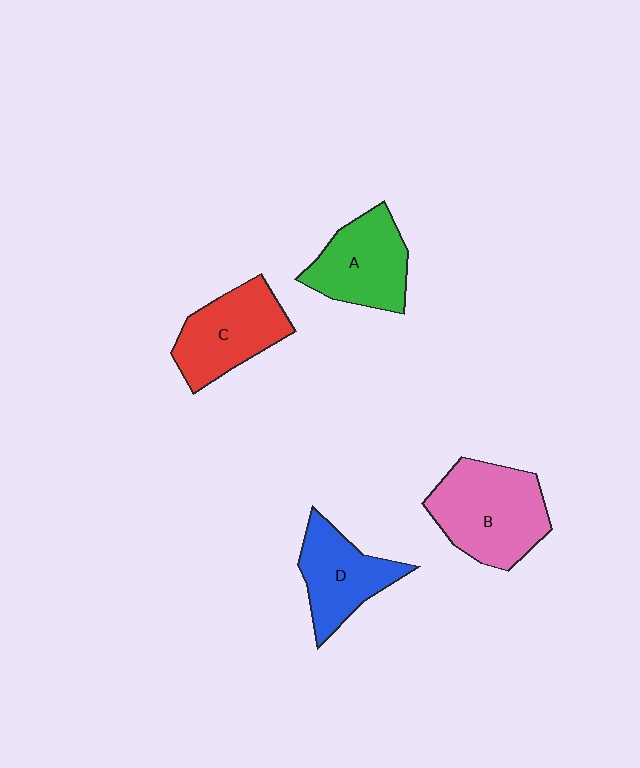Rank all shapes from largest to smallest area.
From largest to smallest: B (pink), C (red), A (green), D (blue).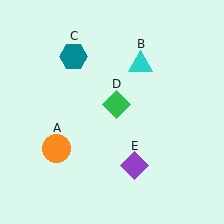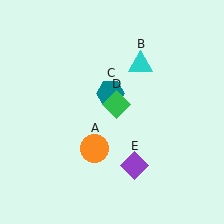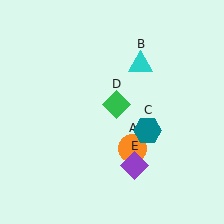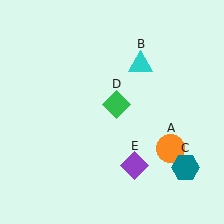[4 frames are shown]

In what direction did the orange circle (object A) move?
The orange circle (object A) moved right.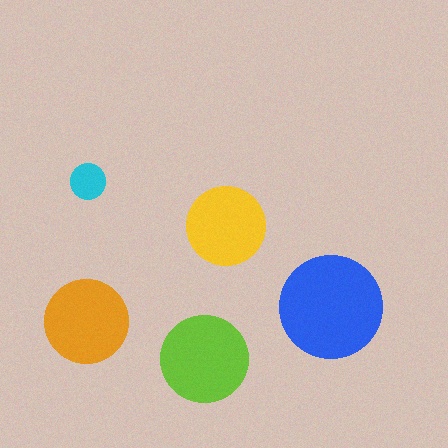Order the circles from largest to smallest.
the blue one, the lime one, the orange one, the yellow one, the cyan one.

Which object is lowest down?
The lime circle is bottommost.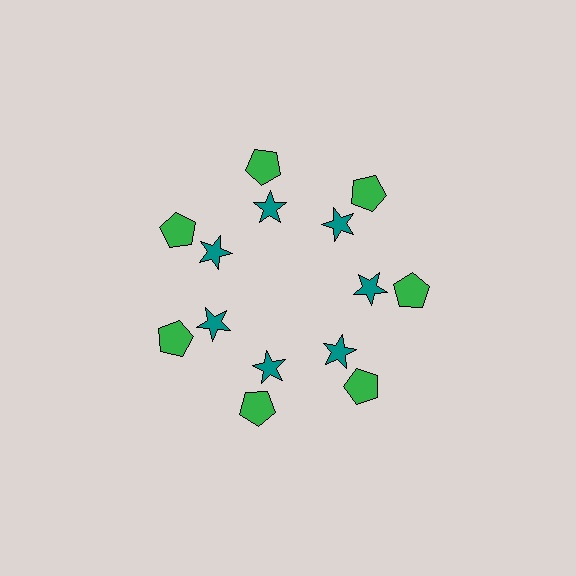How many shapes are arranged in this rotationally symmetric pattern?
There are 14 shapes, arranged in 7 groups of 2.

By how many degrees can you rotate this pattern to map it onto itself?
The pattern maps onto itself every 51 degrees of rotation.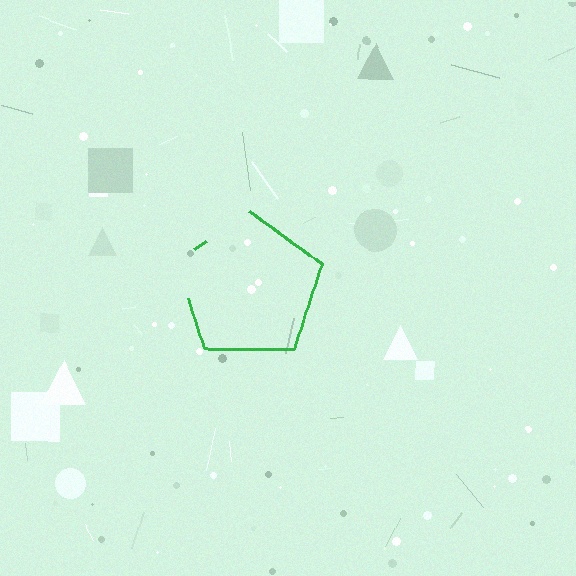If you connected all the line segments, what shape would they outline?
They would outline a pentagon.